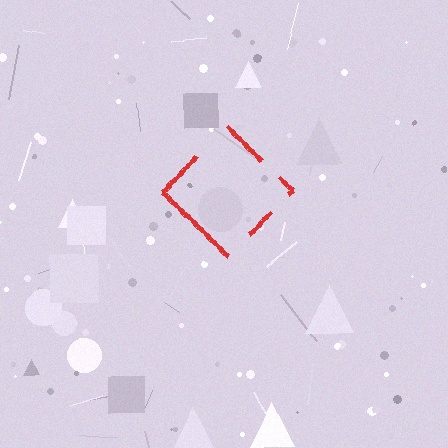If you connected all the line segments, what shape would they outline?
They would outline a diamond.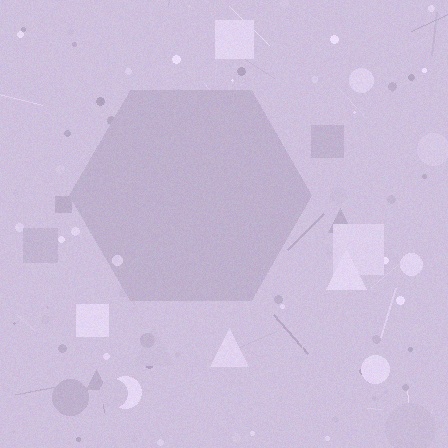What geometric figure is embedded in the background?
A hexagon is embedded in the background.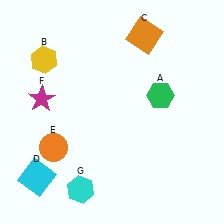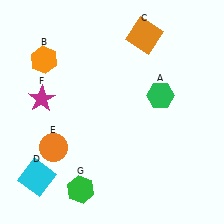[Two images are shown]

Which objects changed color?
B changed from yellow to orange. G changed from cyan to green.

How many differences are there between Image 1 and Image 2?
There are 2 differences between the two images.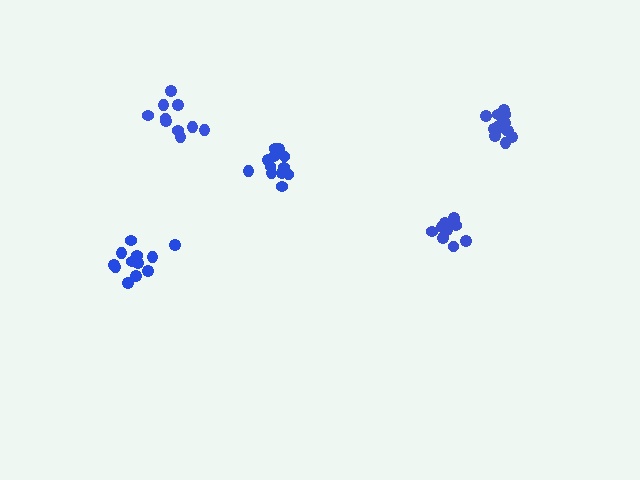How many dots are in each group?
Group 1: 12 dots, Group 2: 10 dots, Group 3: 13 dots, Group 4: 10 dots, Group 5: 12 dots (57 total).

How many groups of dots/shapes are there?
There are 5 groups.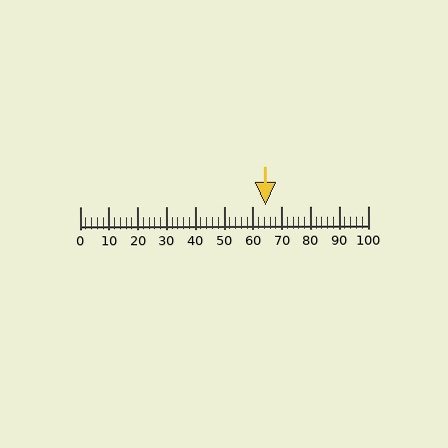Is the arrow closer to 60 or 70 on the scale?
The arrow is closer to 60.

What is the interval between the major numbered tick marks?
The major tick marks are spaced 10 units apart.